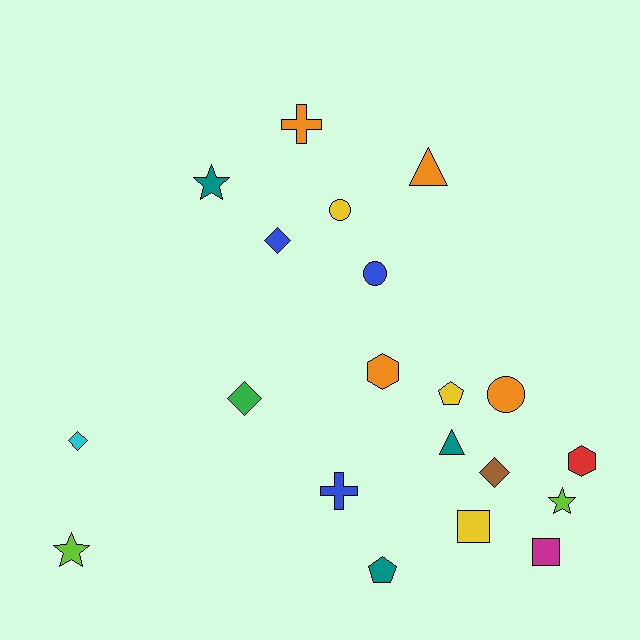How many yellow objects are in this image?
There are 3 yellow objects.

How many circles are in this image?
There are 3 circles.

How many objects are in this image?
There are 20 objects.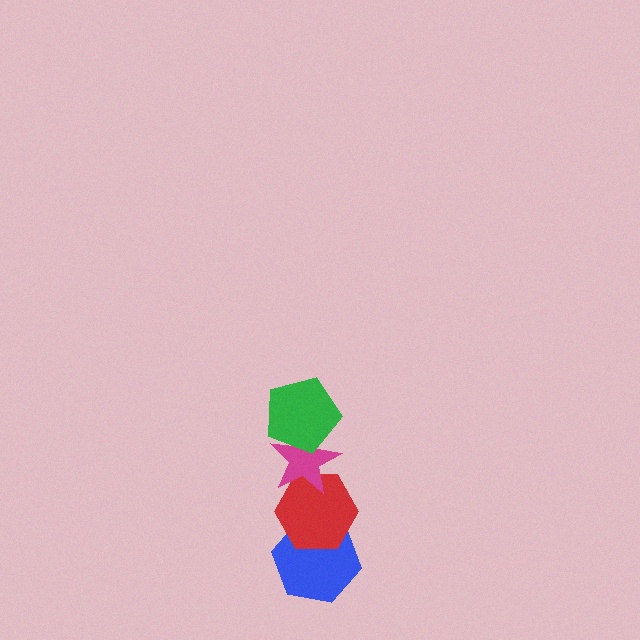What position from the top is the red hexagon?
The red hexagon is 3rd from the top.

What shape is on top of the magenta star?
The green pentagon is on top of the magenta star.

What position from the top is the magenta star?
The magenta star is 2nd from the top.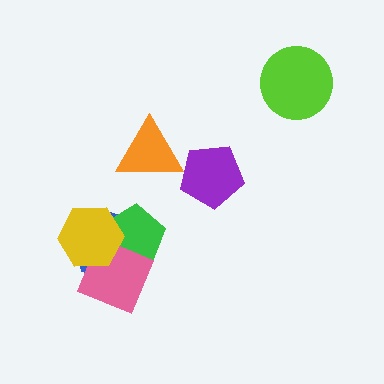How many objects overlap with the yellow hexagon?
3 objects overlap with the yellow hexagon.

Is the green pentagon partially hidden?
Yes, it is partially covered by another shape.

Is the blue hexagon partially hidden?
Yes, it is partially covered by another shape.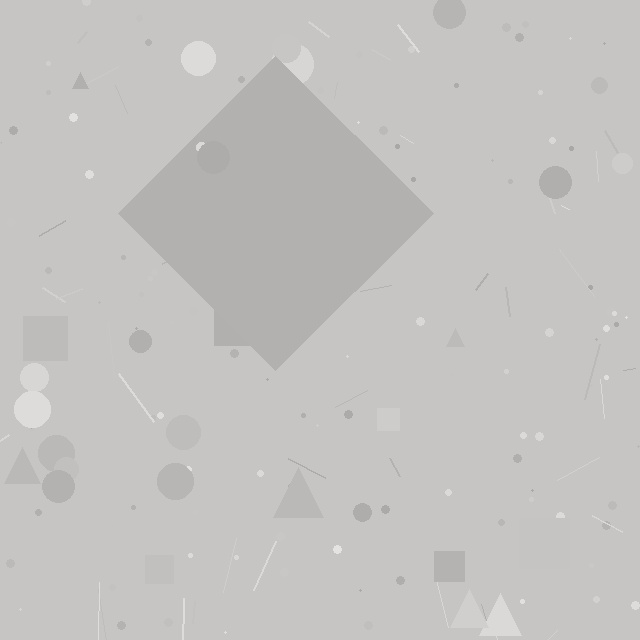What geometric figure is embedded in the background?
A diamond is embedded in the background.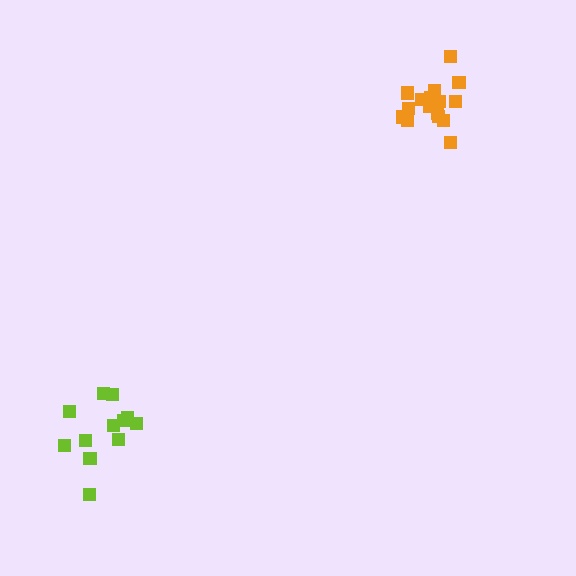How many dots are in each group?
Group 1: 16 dots, Group 2: 12 dots (28 total).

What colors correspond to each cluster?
The clusters are colored: orange, lime.